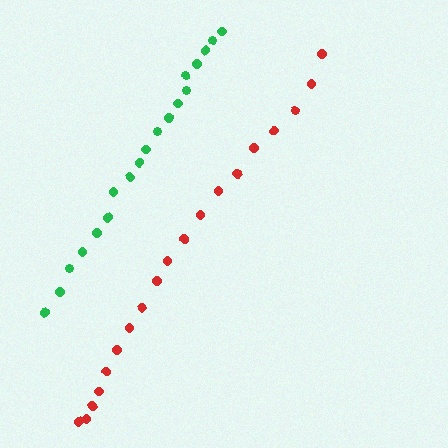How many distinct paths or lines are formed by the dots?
There are 2 distinct paths.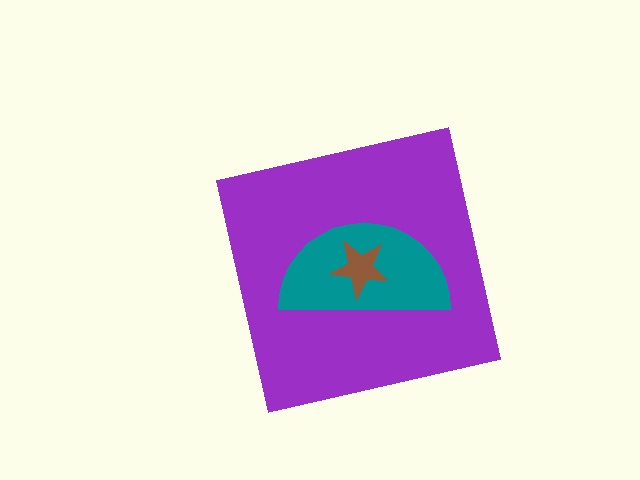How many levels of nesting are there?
3.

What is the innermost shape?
The brown star.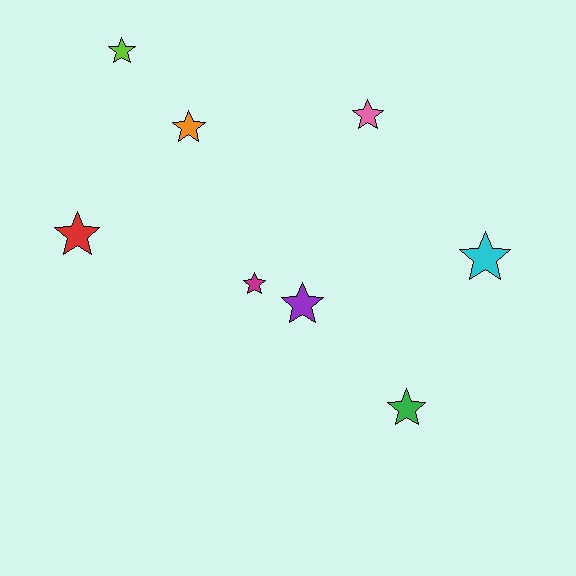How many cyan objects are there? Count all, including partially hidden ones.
There is 1 cyan object.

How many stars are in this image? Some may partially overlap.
There are 8 stars.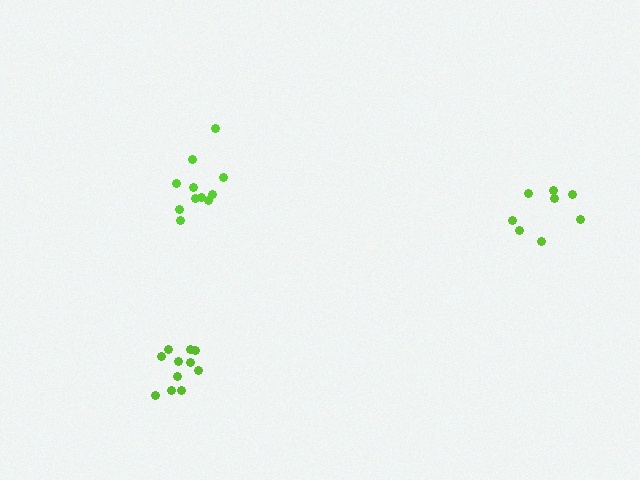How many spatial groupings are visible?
There are 3 spatial groupings.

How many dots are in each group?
Group 1: 11 dots, Group 2: 11 dots, Group 3: 8 dots (30 total).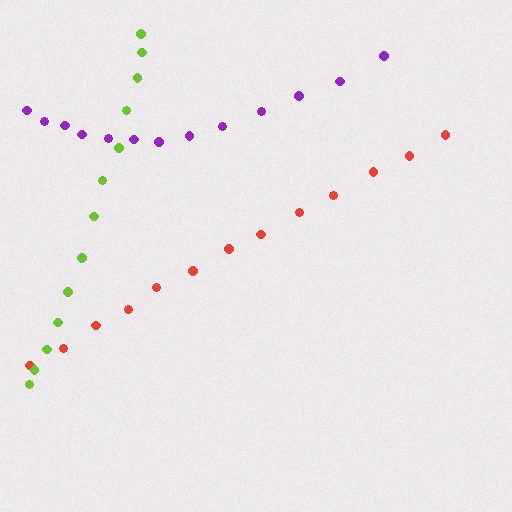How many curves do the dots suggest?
There are 3 distinct paths.